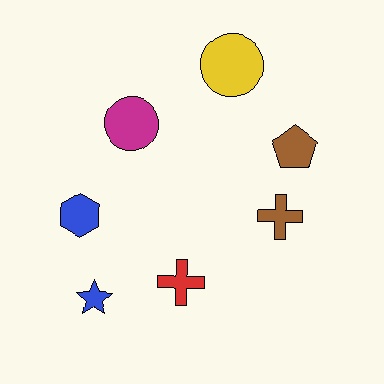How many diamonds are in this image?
There are no diamonds.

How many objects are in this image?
There are 7 objects.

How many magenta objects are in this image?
There is 1 magenta object.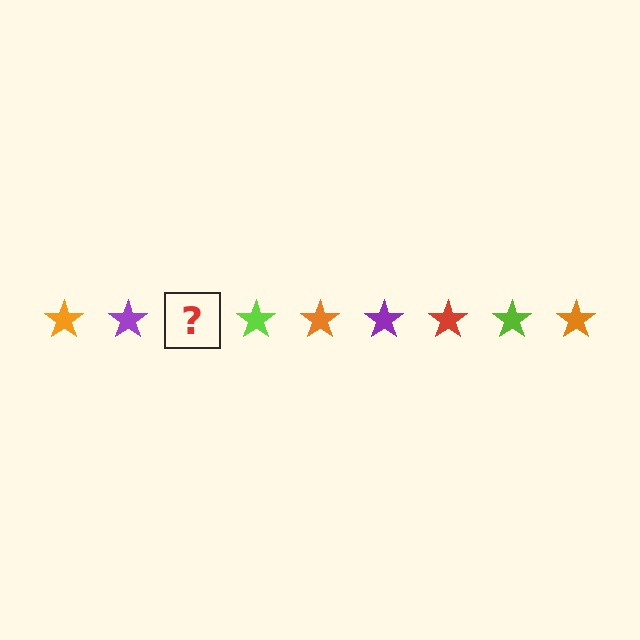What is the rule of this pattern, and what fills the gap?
The rule is that the pattern cycles through orange, purple, red, lime stars. The gap should be filled with a red star.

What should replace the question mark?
The question mark should be replaced with a red star.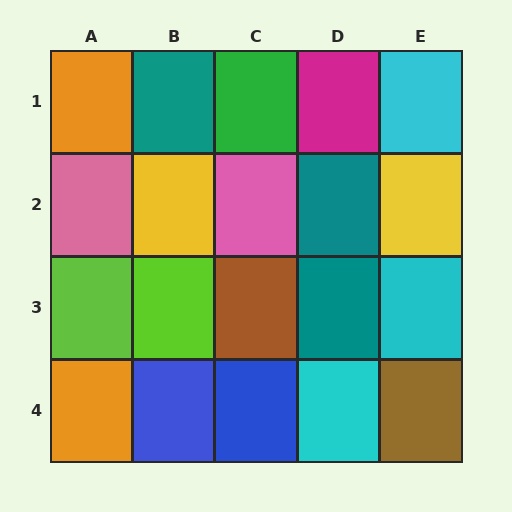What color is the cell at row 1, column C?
Green.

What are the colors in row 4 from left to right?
Orange, blue, blue, cyan, brown.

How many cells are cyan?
3 cells are cyan.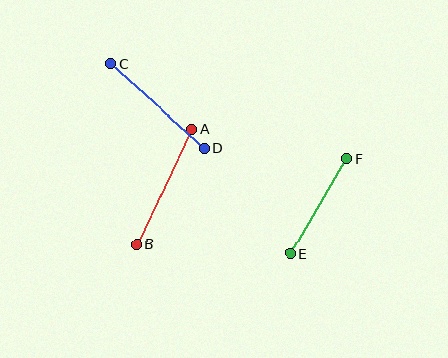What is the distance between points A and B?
The distance is approximately 128 pixels.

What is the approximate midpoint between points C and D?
The midpoint is at approximately (158, 106) pixels.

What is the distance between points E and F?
The distance is approximately 110 pixels.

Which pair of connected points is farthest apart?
Points A and B are farthest apart.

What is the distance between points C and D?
The distance is approximately 126 pixels.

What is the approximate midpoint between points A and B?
The midpoint is at approximately (164, 187) pixels.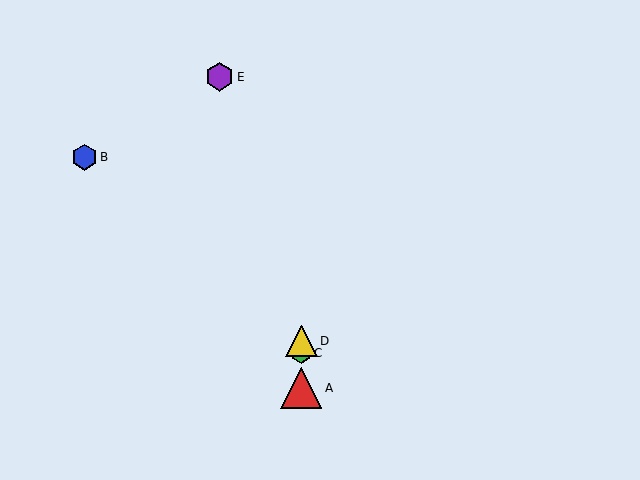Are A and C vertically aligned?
Yes, both are at x≈301.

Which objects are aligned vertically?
Objects A, C, D are aligned vertically.